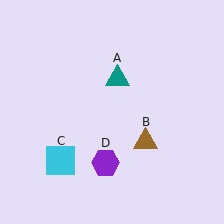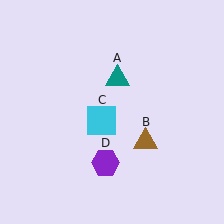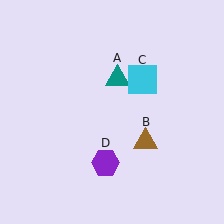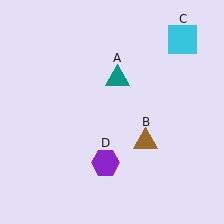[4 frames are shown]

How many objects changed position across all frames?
1 object changed position: cyan square (object C).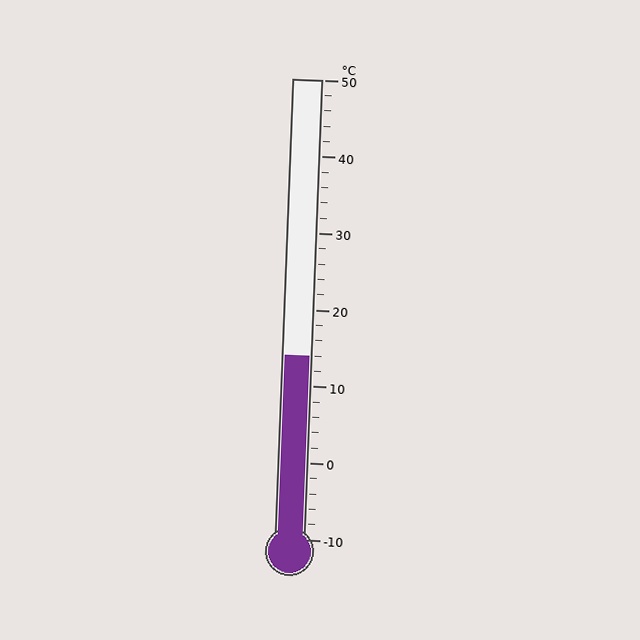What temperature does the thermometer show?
The thermometer shows approximately 14°C.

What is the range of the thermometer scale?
The thermometer scale ranges from -10°C to 50°C.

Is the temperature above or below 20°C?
The temperature is below 20°C.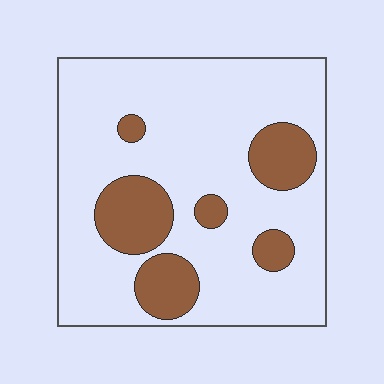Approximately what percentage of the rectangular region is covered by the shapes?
Approximately 20%.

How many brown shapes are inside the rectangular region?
6.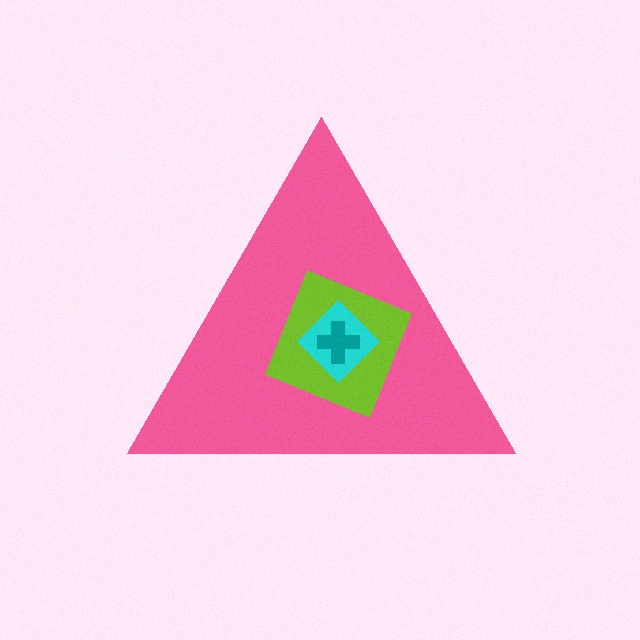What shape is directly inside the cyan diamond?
The teal cross.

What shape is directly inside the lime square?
The cyan diamond.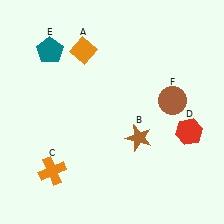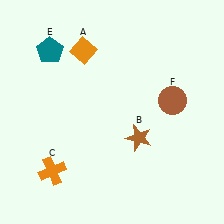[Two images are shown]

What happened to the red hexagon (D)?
The red hexagon (D) was removed in Image 2. It was in the bottom-right area of Image 1.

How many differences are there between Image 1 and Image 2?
There is 1 difference between the two images.